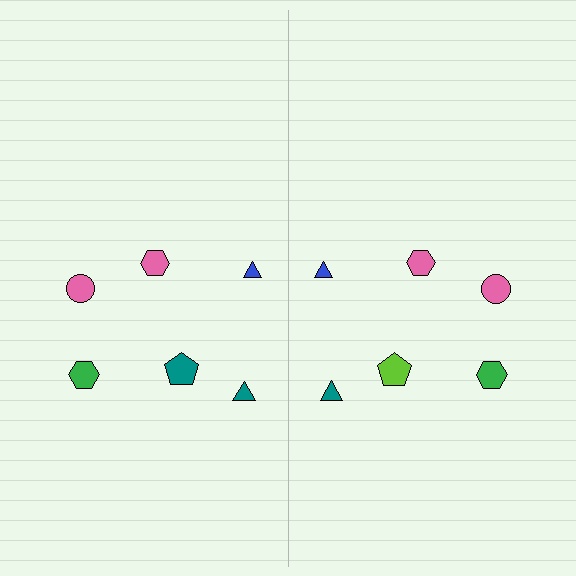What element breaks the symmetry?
The lime pentagon on the right side breaks the symmetry — its mirror counterpart is teal.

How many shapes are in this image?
There are 12 shapes in this image.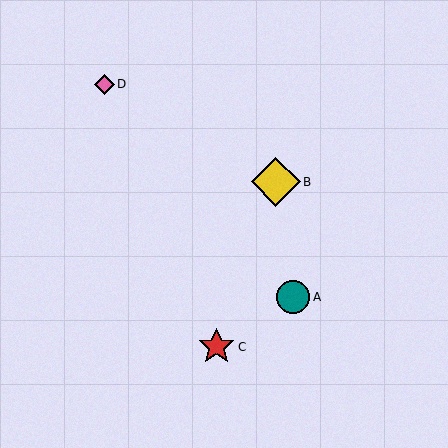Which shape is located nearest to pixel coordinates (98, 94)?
The pink diamond (labeled D) at (104, 84) is nearest to that location.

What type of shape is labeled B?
Shape B is a yellow diamond.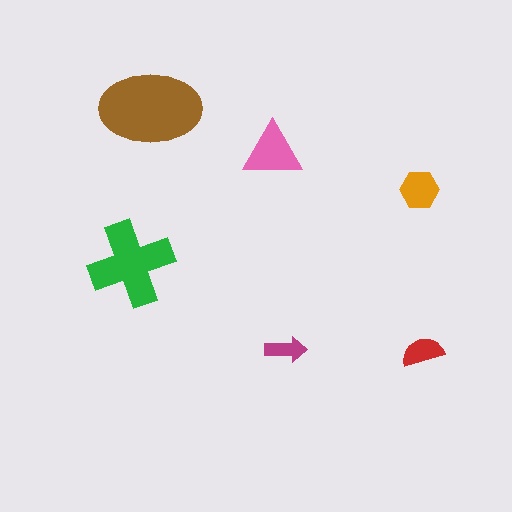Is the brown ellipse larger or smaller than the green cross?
Larger.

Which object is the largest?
The brown ellipse.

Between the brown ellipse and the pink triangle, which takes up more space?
The brown ellipse.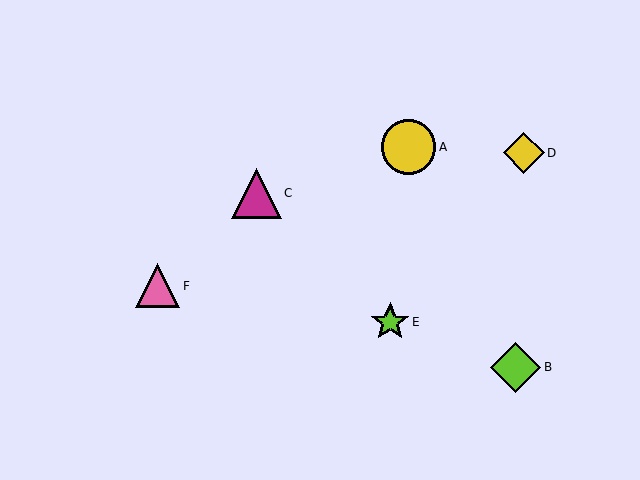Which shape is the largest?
The yellow circle (labeled A) is the largest.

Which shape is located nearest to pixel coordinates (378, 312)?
The lime star (labeled E) at (390, 322) is nearest to that location.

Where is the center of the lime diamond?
The center of the lime diamond is at (515, 367).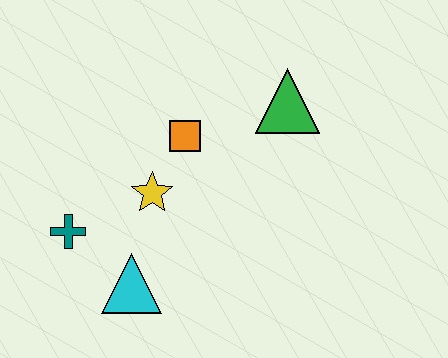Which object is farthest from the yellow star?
The green triangle is farthest from the yellow star.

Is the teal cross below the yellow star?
Yes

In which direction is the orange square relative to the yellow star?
The orange square is above the yellow star.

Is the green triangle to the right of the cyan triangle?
Yes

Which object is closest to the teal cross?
The cyan triangle is closest to the teal cross.